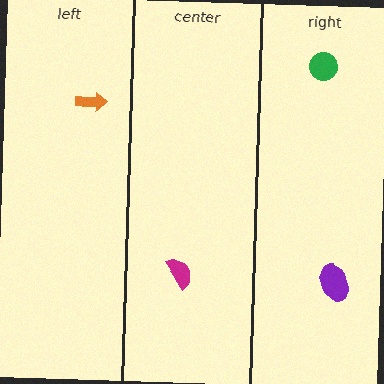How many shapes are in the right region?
2.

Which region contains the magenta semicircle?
The center region.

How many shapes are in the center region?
1.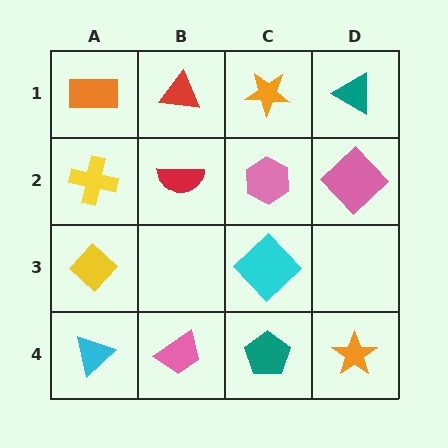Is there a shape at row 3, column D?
No, that cell is empty.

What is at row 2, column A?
A yellow cross.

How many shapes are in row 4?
4 shapes.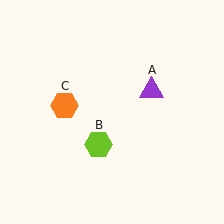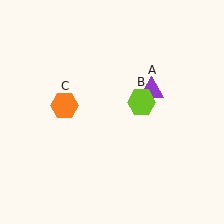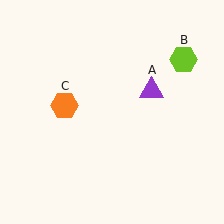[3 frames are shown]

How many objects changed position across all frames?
1 object changed position: lime hexagon (object B).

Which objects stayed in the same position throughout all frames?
Purple triangle (object A) and orange hexagon (object C) remained stationary.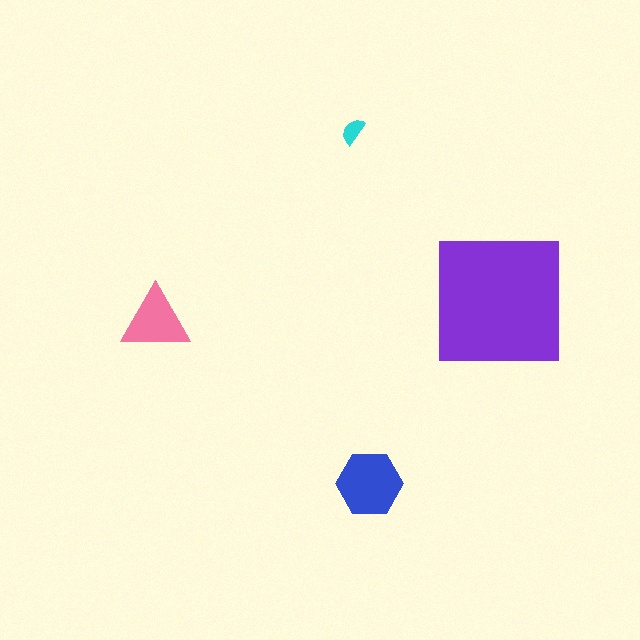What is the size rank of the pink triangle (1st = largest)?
3rd.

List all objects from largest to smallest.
The purple square, the blue hexagon, the pink triangle, the cyan semicircle.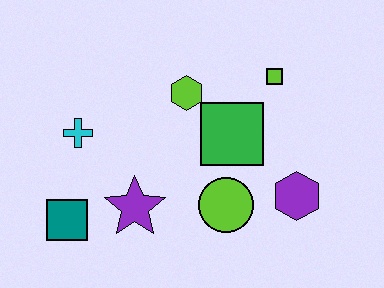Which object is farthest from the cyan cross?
The purple hexagon is farthest from the cyan cross.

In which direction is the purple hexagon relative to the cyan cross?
The purple hexagon is to the right of the cyan cross.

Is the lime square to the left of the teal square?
No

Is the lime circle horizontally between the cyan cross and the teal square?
No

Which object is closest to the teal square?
The purple star is closest to the teal square.